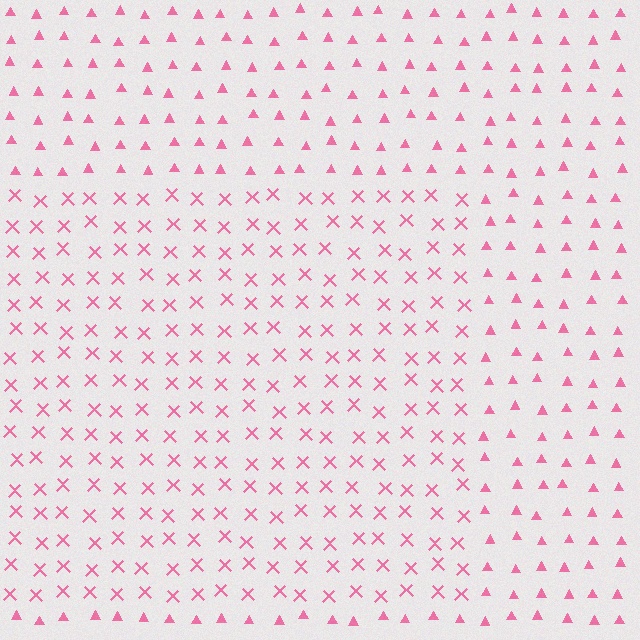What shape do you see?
I see a rectangle.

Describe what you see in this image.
The image is filled with small pink elements arranged in a uniform grid. A rectangle-shaped region contains X marks, while the surrounding area contains triangles. The boundary is defined purely by the change in element shape.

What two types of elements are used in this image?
The image uses X marks inside the rectangle region and triangles outside it.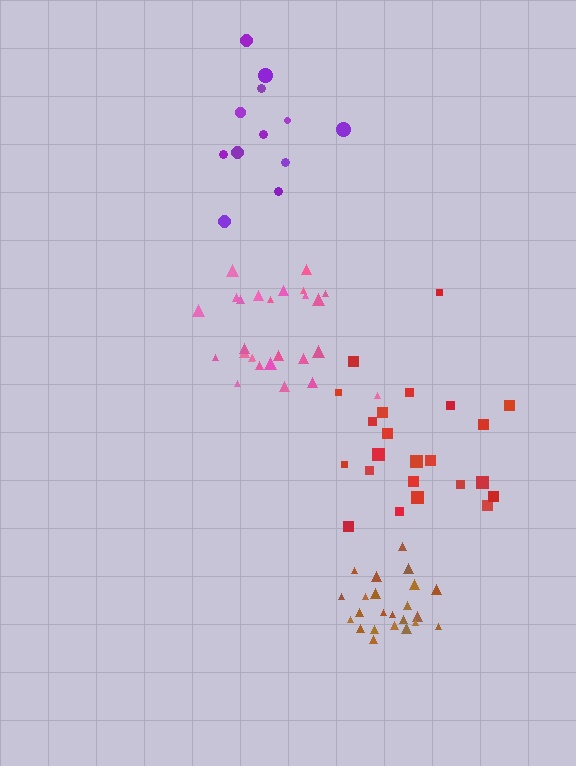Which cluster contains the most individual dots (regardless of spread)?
Pink (26).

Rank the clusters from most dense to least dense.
brown, pink, purple, red.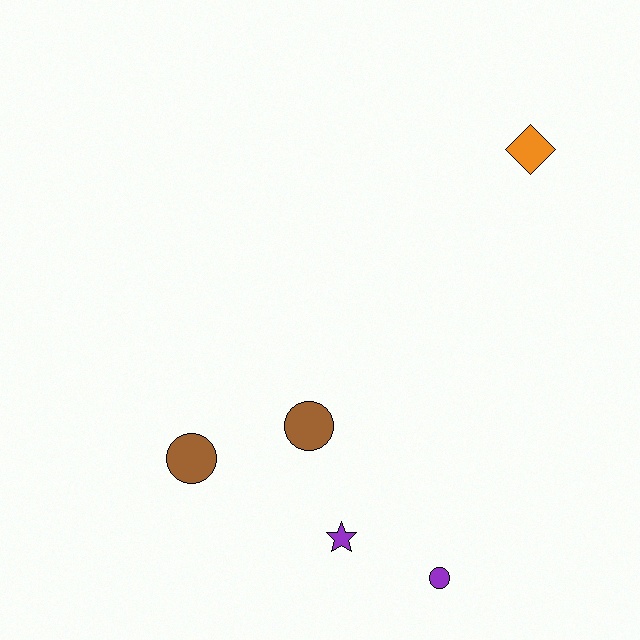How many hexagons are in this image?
There are no hexagons.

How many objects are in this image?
There are 5 objects.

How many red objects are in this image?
There are no red objects.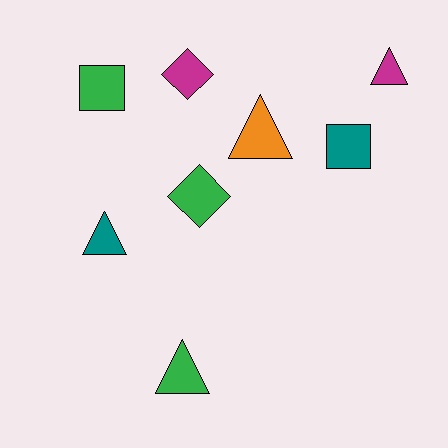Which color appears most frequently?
Green, with 3 objects.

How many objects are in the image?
There are 8 objects.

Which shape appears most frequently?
Triangle, with 4 objects.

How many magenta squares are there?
There are no magenta squares.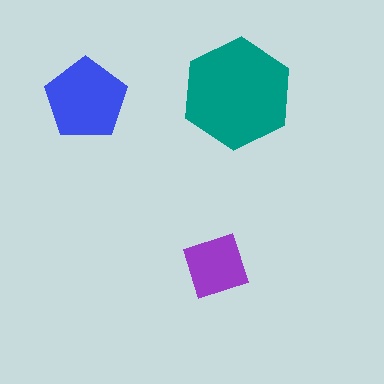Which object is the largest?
The teal hexagon.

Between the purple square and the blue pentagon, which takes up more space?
The blue pentagon.